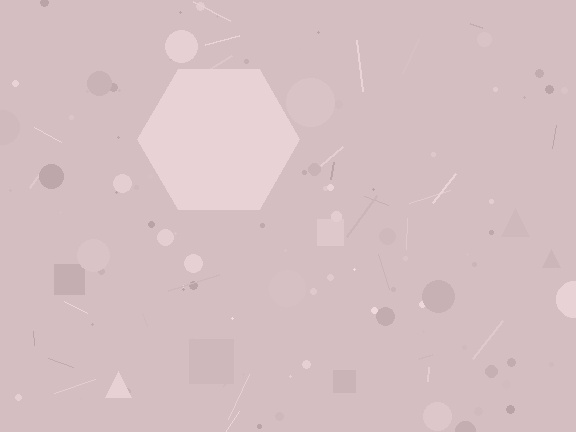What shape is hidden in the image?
A hexagon is hidden in the image.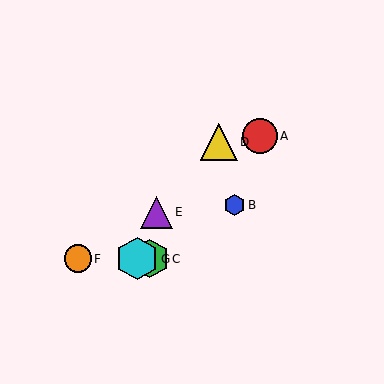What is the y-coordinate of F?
Object F is at y≈259.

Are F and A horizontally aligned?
No, F is at y≈259 and A is at y≈136.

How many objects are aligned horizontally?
3 objects (C, F, G) are aligned horizontally.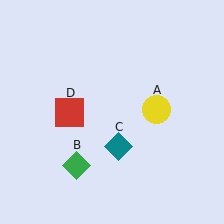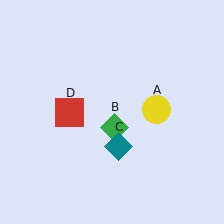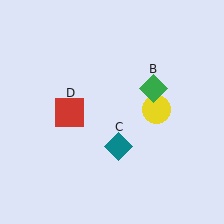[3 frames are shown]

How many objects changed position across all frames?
1 object changed position: green diamond (object B).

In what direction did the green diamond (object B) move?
The green diamond (object B) moved up and to the right.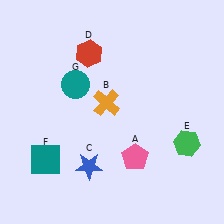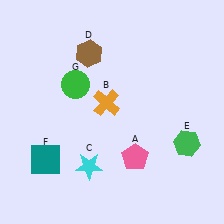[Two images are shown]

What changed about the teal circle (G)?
In Image 1, G is teal. In Image 2, it changed to green.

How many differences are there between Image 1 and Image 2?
There are 3 differences between the two images.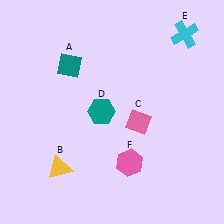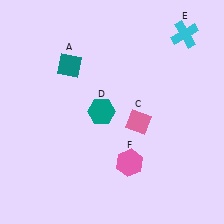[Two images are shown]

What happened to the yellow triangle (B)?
The yellow triangle (B) was removed in Image 2. It was in the bottom-left area of Image 1.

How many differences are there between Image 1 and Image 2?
There is 1 difference between the two images.